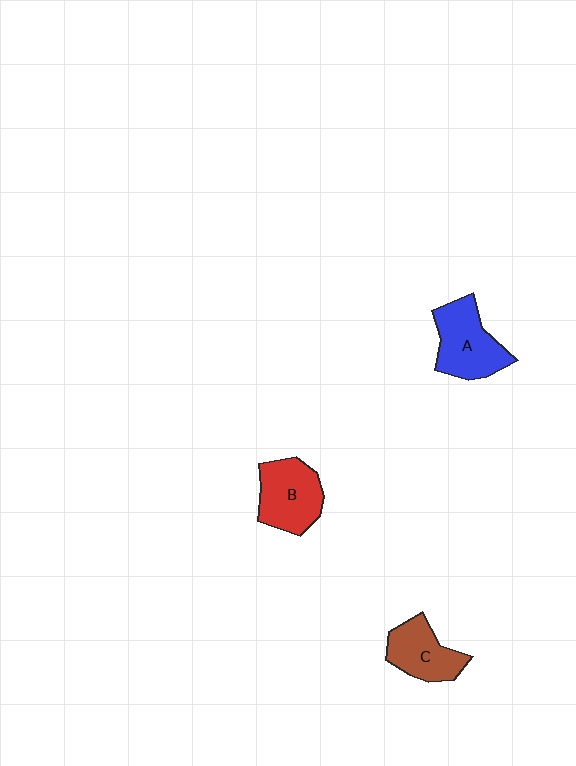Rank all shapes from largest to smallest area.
From largest to smallest: A (blue), B (red), C (brown).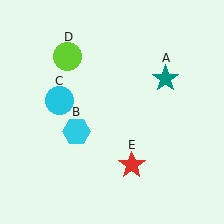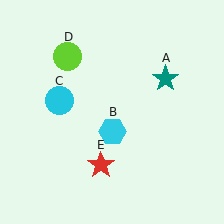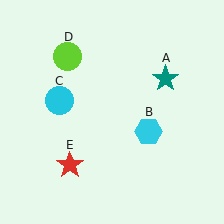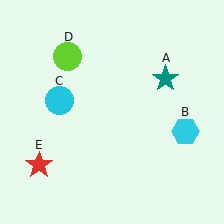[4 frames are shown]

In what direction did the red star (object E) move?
The red star (object E) moved left.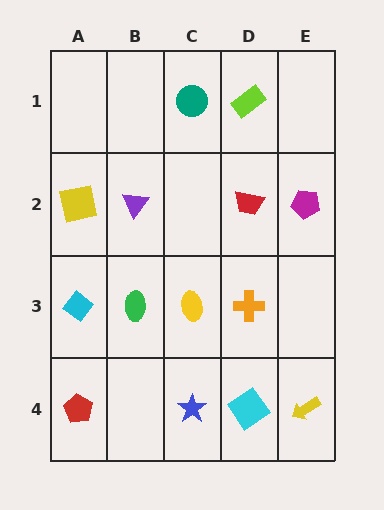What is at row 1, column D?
A lime rectangle.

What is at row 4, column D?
A cyan diamond.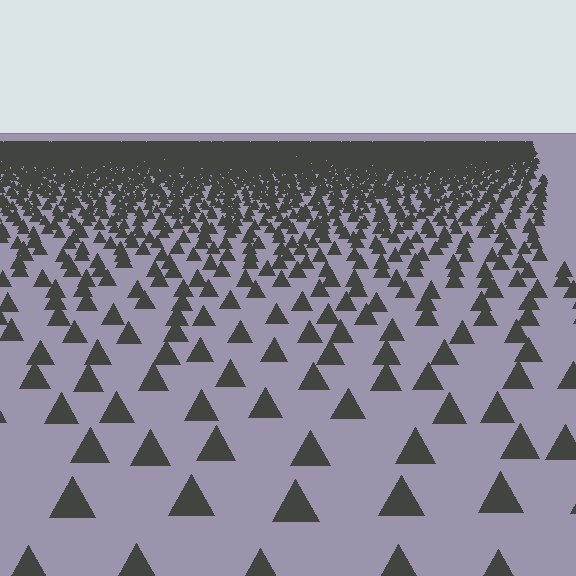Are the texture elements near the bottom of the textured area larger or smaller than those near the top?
Larger. Near the bottom, elements are closer to the viewer and appear at a bigger on-screen size.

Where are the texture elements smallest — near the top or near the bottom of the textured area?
Near the top.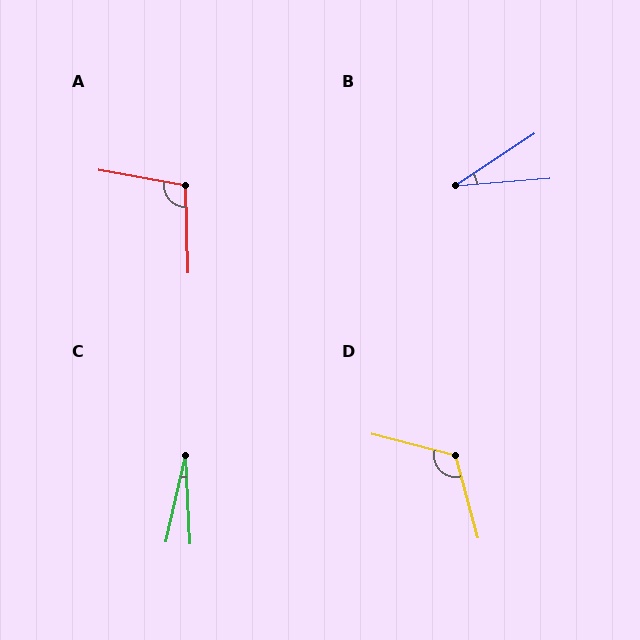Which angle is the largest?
D, at approximately 119 degrees.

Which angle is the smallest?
C, at approximately 15 degrees.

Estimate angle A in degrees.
Approximately 102 degrees.